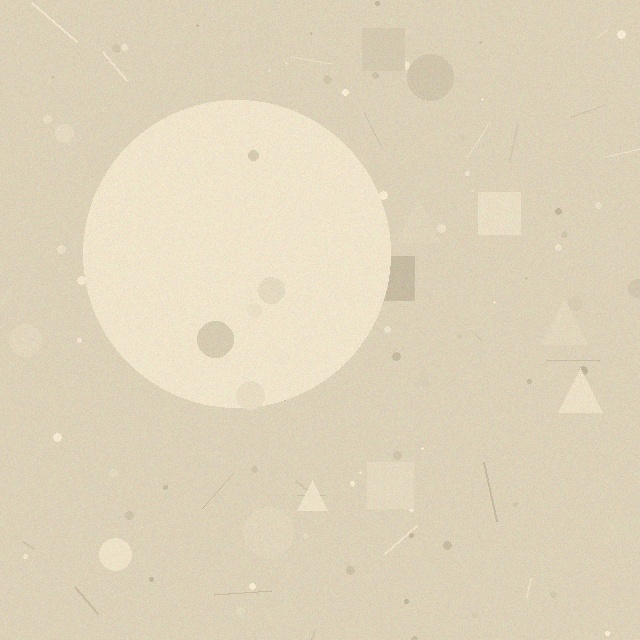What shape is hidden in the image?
A circle is hidden in the image.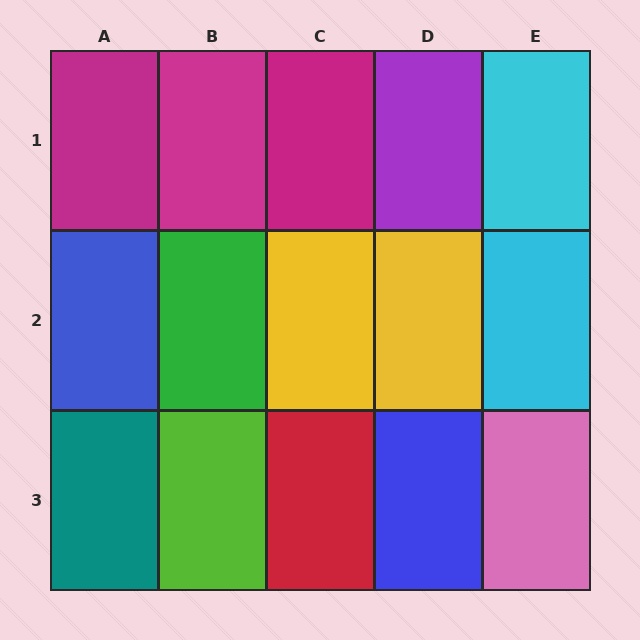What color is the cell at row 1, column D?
Purple.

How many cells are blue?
2 cells are blue.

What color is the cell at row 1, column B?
Magenta.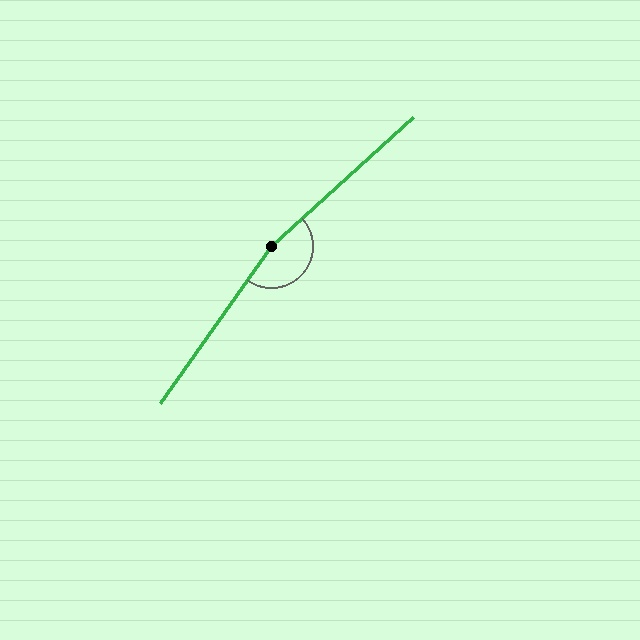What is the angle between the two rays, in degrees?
Approximately 167 degrees.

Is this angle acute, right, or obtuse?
It is obtuse.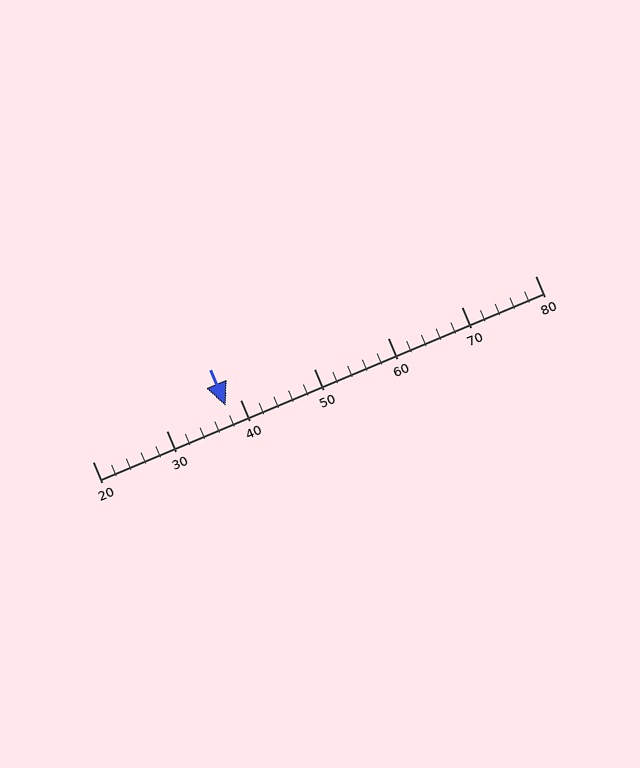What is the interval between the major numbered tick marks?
The major tick marks are spaced 10 units apart.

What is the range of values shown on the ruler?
The ruler shows values from 20 to 80.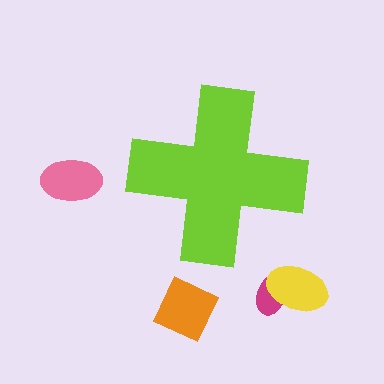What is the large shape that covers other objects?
A lime cross.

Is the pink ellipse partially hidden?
No, the pink ellipse is fully visible.